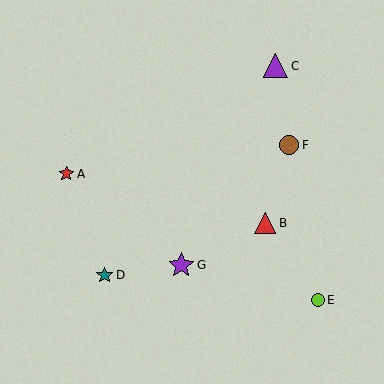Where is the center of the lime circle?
The center of the lime circle is at (318, 300).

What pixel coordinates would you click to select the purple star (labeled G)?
Click at (181, 265) to select the purple star G.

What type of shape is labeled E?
Shape E is a lime circle.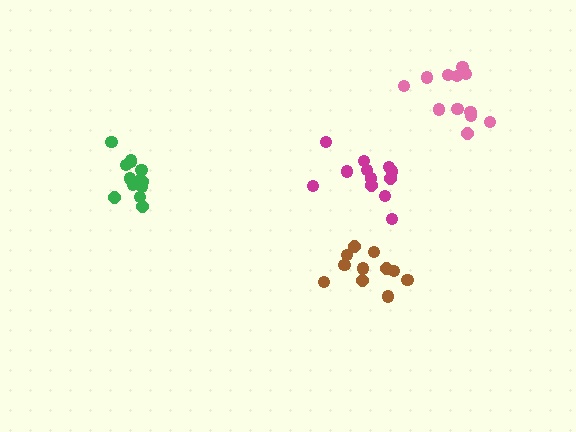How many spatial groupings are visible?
There are 4 spatial groupings.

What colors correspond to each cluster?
The clusters are colored: green, brown, magenta, pink.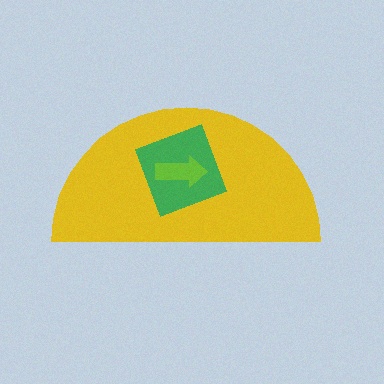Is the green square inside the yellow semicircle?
Yes.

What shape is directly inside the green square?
The lime arrow.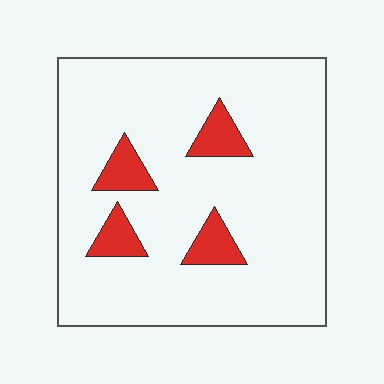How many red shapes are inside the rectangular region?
4.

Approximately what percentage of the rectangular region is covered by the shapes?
Approximately 10%.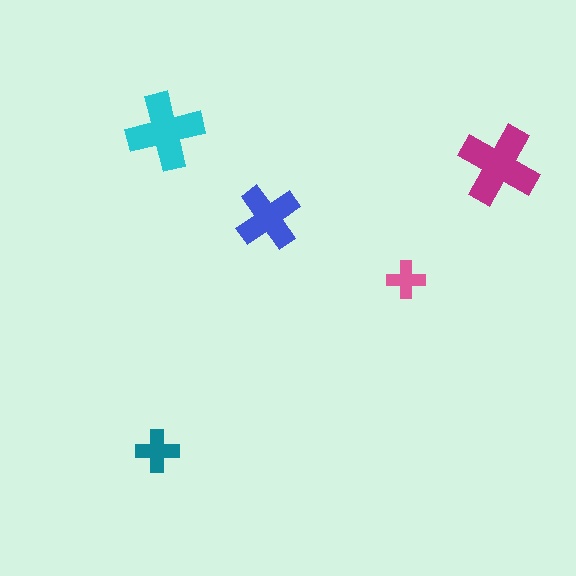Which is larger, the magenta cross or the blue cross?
The magenta one.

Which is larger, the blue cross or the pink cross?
The blue one.